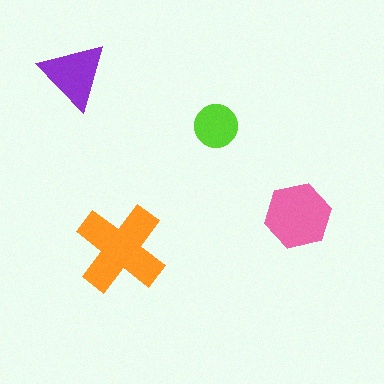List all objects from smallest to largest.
The lime circle, the purple triangle, the pink hexagon, the orange cross.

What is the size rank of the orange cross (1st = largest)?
1st.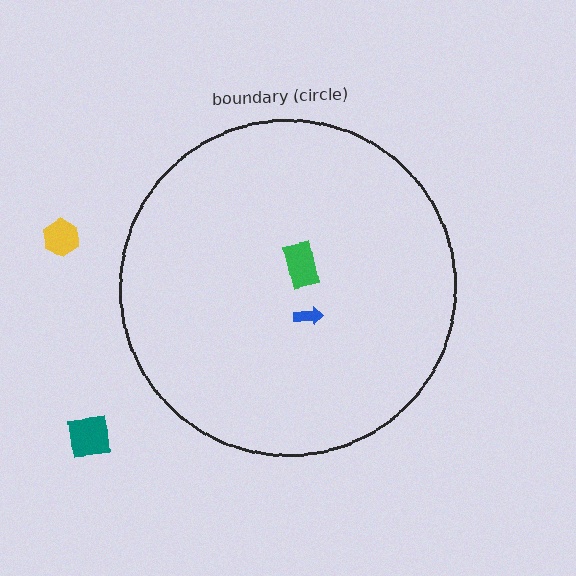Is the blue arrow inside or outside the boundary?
Inside.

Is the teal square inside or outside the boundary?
Outside.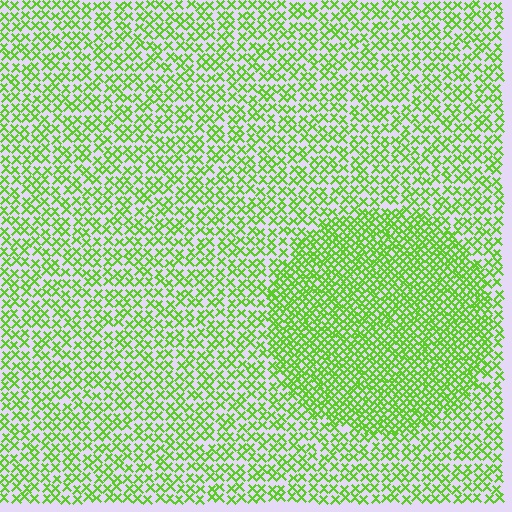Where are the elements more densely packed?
The elements are more densely packed inside the circle boundary.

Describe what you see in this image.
The image contains small lime elements arranged at two different densities. A circle-shaped region is visible where the elements are more densely packed than the surrounding area.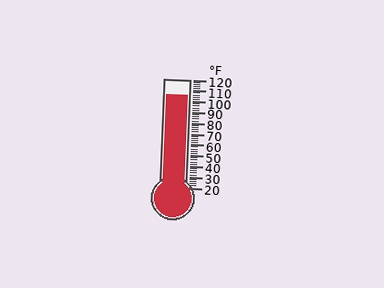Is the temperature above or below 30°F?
The temperature is above 30°F.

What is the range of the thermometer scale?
The thermometer scale ranges from 20°F to 120°F.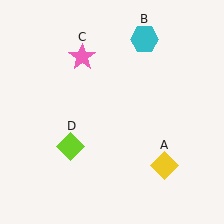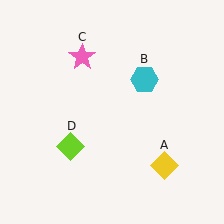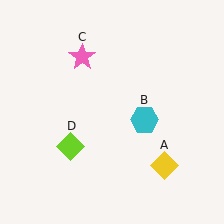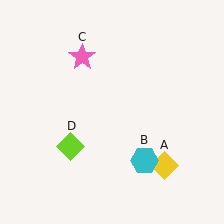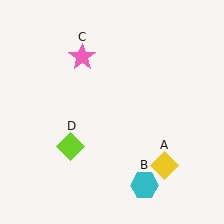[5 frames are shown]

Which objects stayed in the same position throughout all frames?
Yellow diamond (object A) and pink star (object C) and lime diamond (object D) remained stationary.